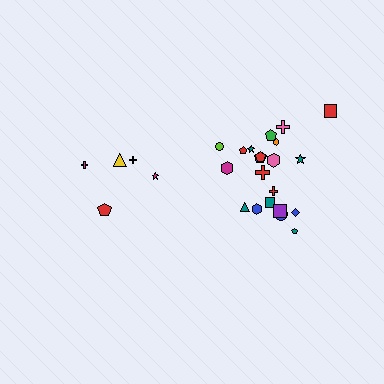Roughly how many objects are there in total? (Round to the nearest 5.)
Roughly 25 objects in total.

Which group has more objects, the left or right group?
The right group.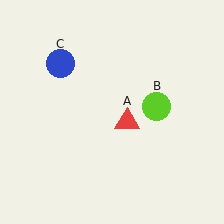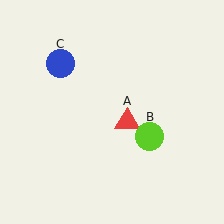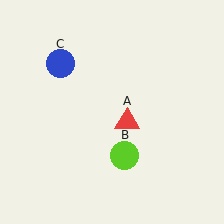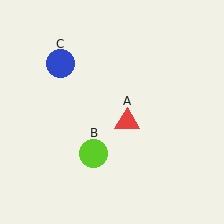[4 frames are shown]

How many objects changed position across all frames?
1 object changed position: lime circle (object B).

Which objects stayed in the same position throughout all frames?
Red triangle (object A) and blue circle (object C) remained stationary.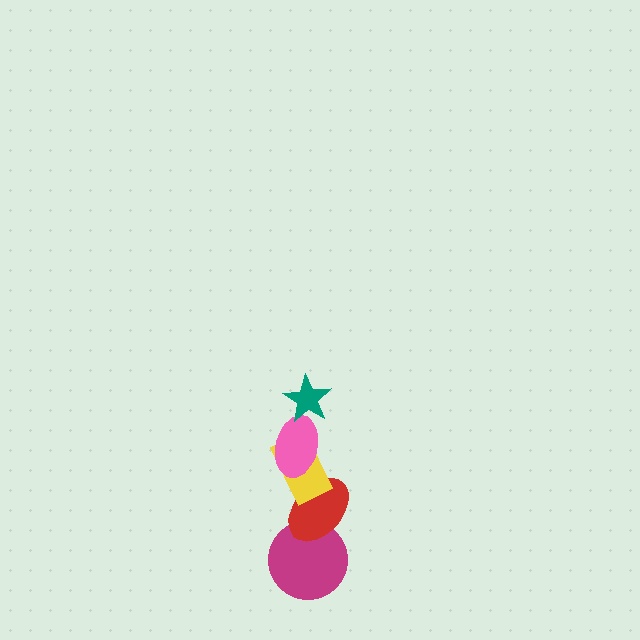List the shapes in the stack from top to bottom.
From top to bottom: the teal star, the pink ellipse, the yellow rectangle, the red ellipse, the magenta circle.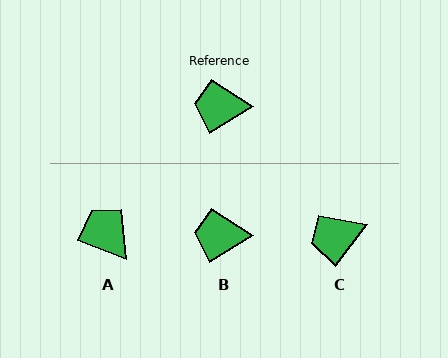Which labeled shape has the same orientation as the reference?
B.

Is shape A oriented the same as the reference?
No, it is off by about 52 degrees.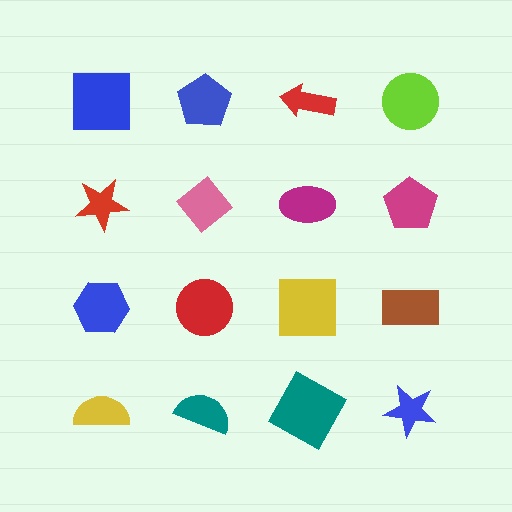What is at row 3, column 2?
A red circle.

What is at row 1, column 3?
A red arrow.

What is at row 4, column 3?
A teal square.